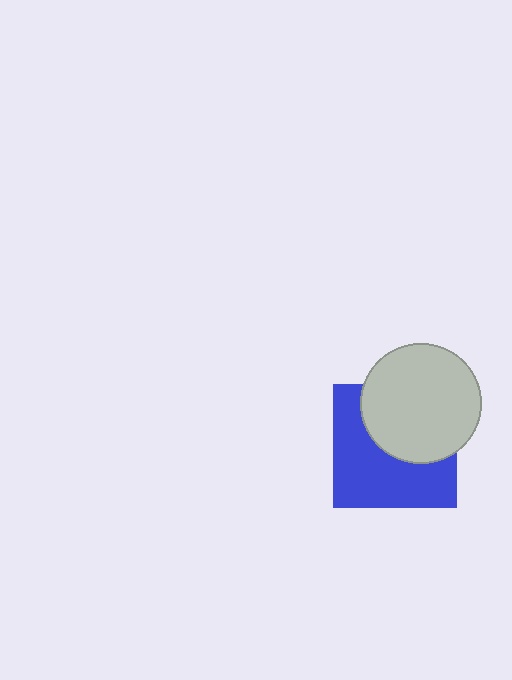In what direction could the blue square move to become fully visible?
The blue square could move down. That would shift it out from behind the light gray circle entirely.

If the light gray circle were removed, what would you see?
You would see the complete blue square.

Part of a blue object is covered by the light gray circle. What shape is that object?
It is a square.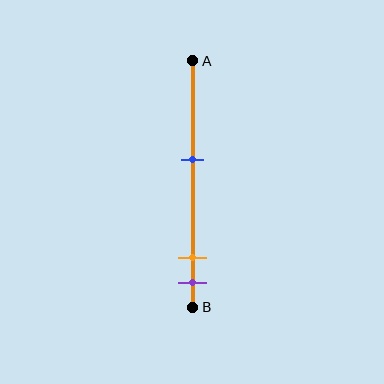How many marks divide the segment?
There are 3 marks dividing the segment.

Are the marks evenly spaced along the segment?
No, the marks are not evenly spaced.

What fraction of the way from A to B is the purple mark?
The purple mark is approximately 90% (0.9) of the way from A to B.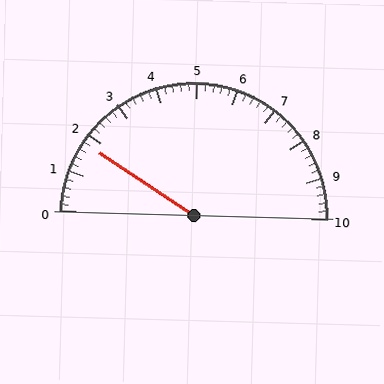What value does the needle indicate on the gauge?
The needle indicates approximately 1.8.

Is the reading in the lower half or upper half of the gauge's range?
The reading is in the lower half of the range (0 to 10).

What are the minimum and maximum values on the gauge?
The gauge ranges from 0 to 10.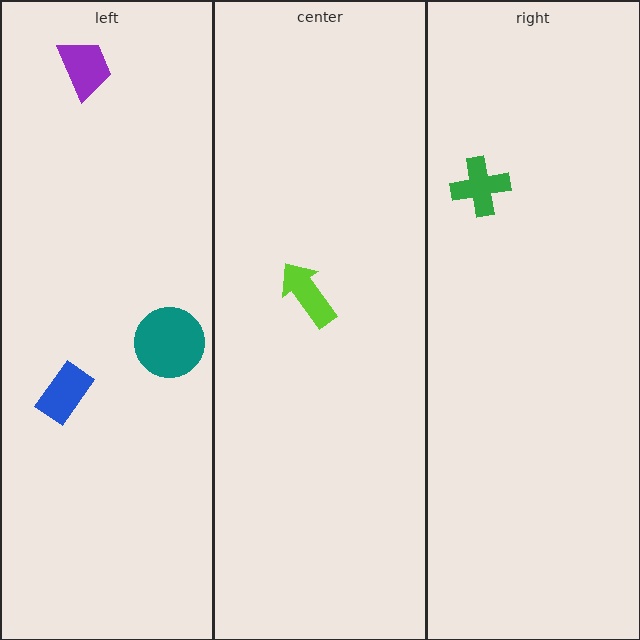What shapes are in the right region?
The green cross.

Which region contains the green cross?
The right region.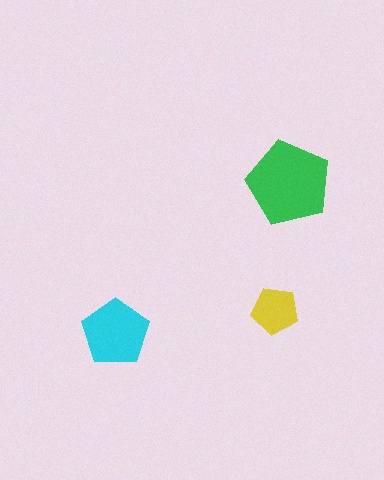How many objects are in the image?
There are 3 objects in the image.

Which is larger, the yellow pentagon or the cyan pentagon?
The cyan one.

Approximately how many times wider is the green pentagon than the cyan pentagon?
About 1.5 times wider.